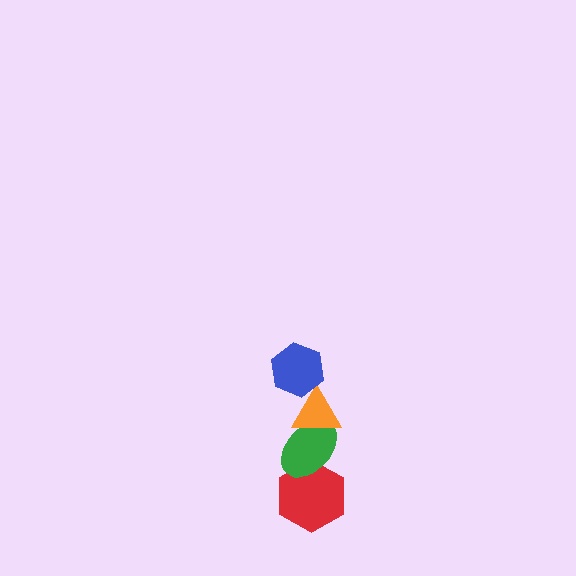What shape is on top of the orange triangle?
The blue hexagon is on top of the orange triangle.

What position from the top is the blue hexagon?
The blue hexagon is 1st from the top.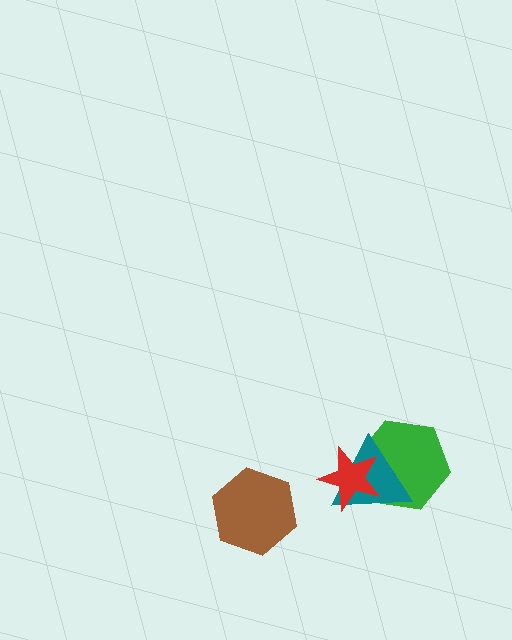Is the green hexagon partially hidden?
Yes, it is partially covered by another shape.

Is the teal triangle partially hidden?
Yes, it is partially covered by another shape.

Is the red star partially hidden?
No, no other shape covers it.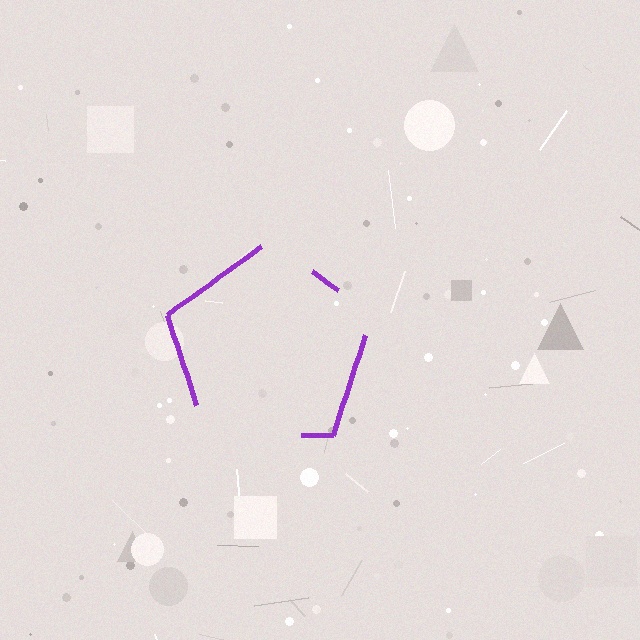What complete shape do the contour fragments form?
The contour fragments form a pentagon.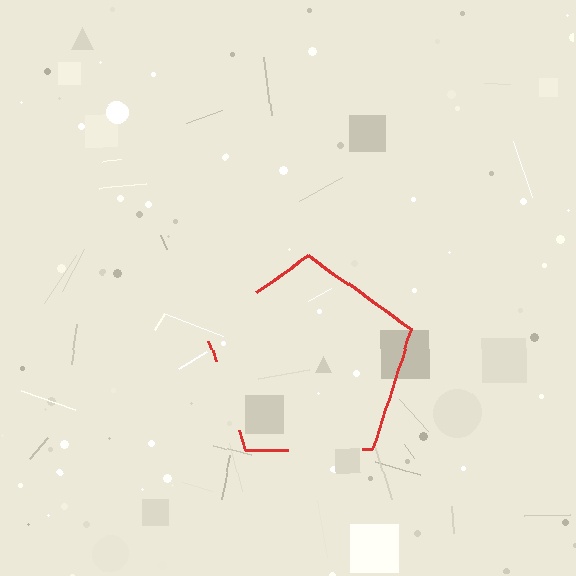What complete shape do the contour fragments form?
The contour fragments form a pentagon.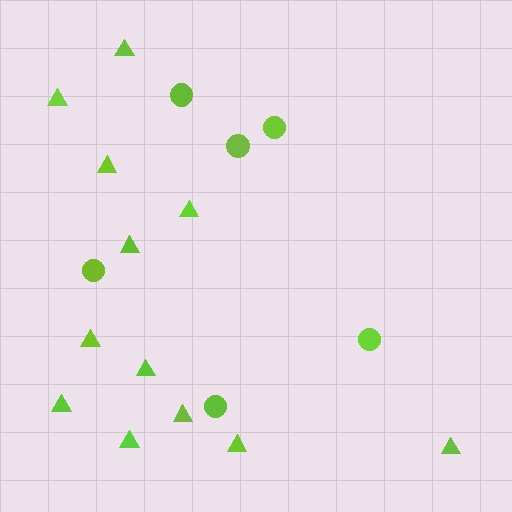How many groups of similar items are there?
There are 2 groups: one group of circles (6) and one group of triangles (12).